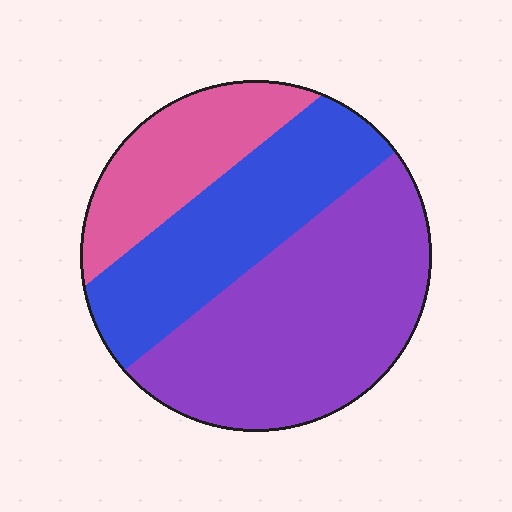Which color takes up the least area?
Pink, at roughly 20%.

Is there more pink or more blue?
Blue.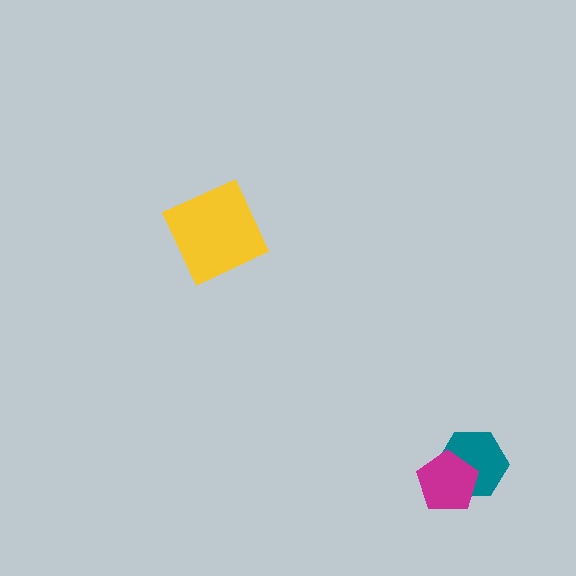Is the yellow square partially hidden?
No, no other shape covers it.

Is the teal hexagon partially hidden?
Yes, it is partially covered by another shape.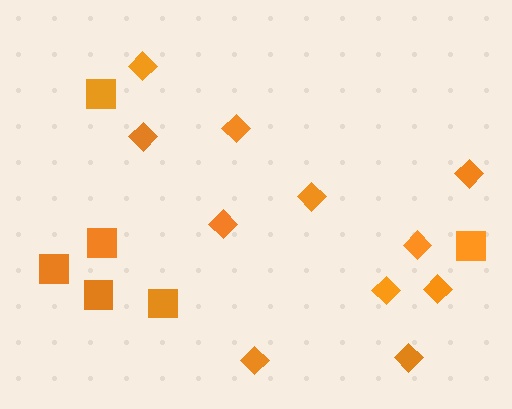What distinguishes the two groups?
There are 2 groups: one group of diamonds (11) and one group of squares (6).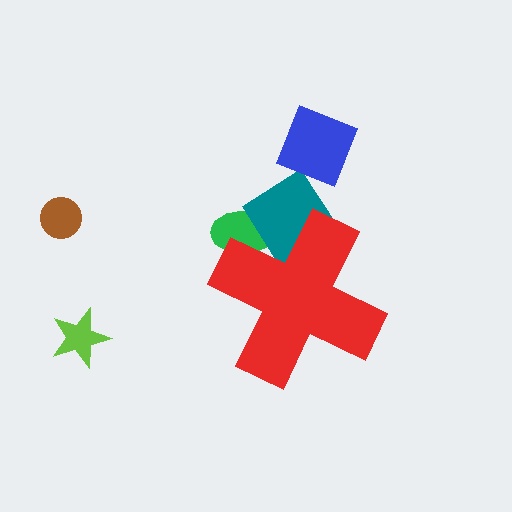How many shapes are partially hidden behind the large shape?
2 shapes are partially hidden.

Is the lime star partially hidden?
No, the lime star is fully visible.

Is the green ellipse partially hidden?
Yes, the green ellipse is partially hidden behind the red cross.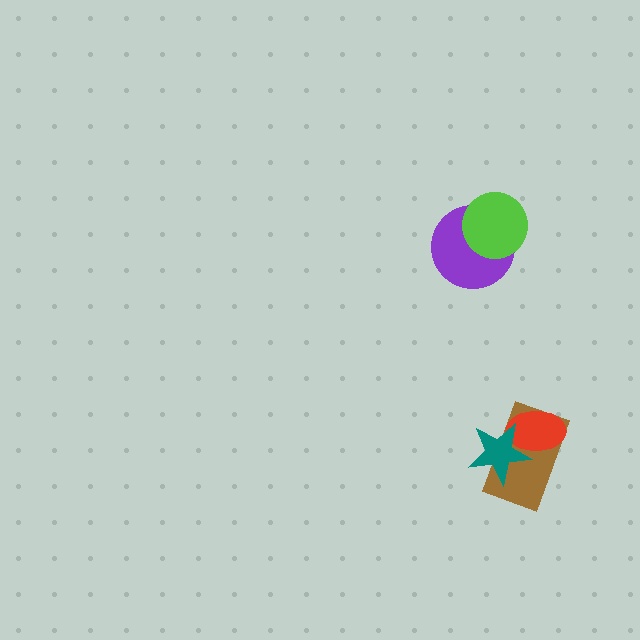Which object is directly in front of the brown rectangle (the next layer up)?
The red ellipse is directly in front of the brown rectangle.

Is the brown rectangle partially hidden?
Yes, it is partially covered by another shape.